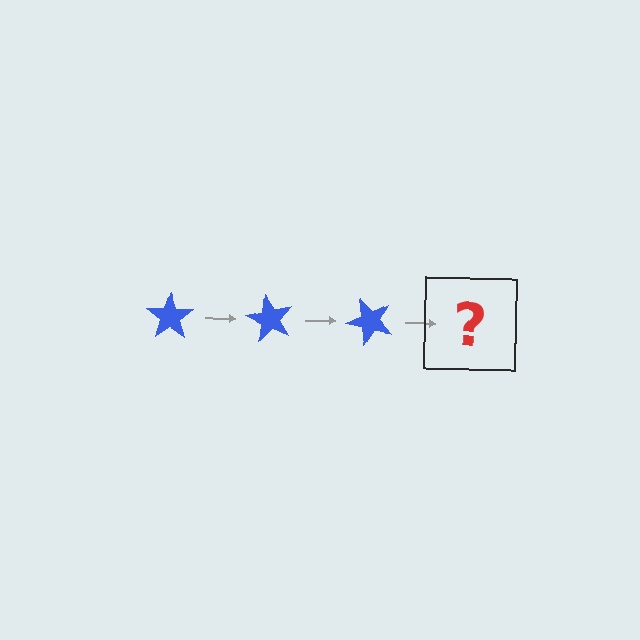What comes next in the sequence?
The next element should be a blue star rotated 180 degrees.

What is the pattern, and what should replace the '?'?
The pattern is that the star rotates 60 degrees each step. The '?' should be a blue star rotated 180 degrees.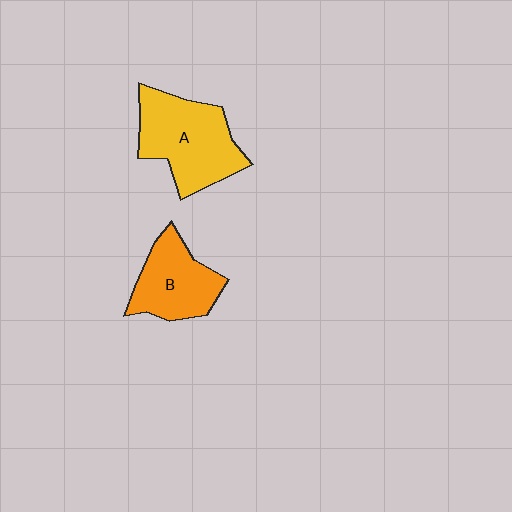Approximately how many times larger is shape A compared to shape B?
Approximately 1.4 times.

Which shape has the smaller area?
Shape B (orange).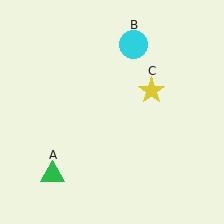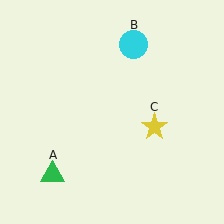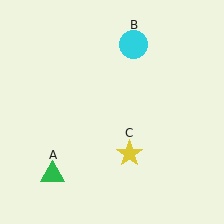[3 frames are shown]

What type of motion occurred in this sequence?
The yellow star (object C) rotated clockwise around the center of the scene.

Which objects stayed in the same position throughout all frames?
Green triangle (object A) and cyan circle (object B) remained stationary.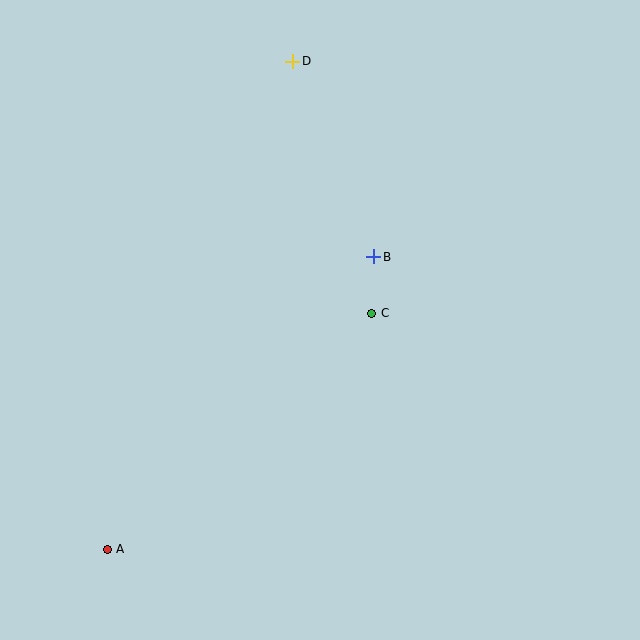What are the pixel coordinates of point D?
Point D is at (293, 61).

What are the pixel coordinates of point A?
Point A is at (107, 549).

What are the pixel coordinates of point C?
Point C is at (372, 313).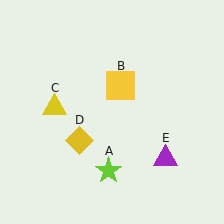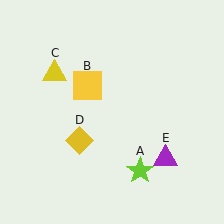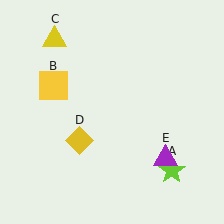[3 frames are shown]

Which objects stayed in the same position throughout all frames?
Yellow diamond (object D) and purple triangle (object E) remained stationary.